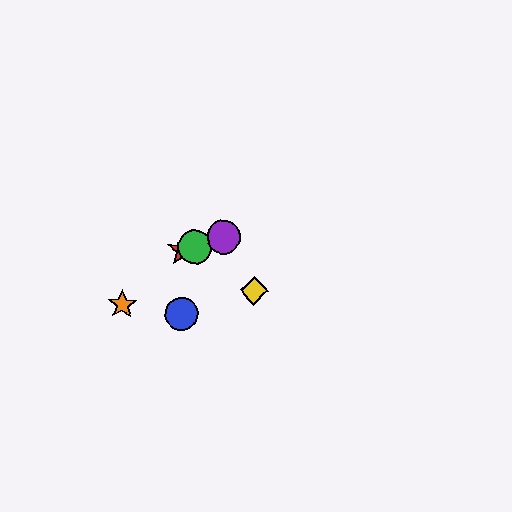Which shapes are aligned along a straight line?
The red star, the green circle, the purple circle are aligned along a straight line.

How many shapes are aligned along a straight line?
3 shapes (the red star, the green circle, the purple circle) are aligned along a straight line.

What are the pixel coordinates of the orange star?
The orange star is at (122, 304).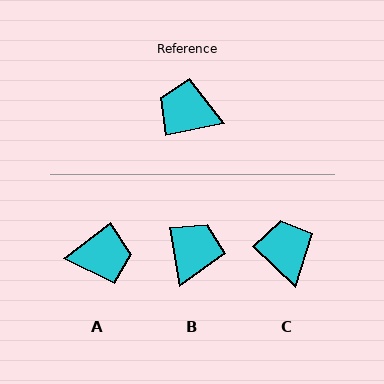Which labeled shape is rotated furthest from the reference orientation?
A, about 154 degrees away.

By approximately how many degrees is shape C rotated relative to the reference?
Approximately 55 degrees clockwise.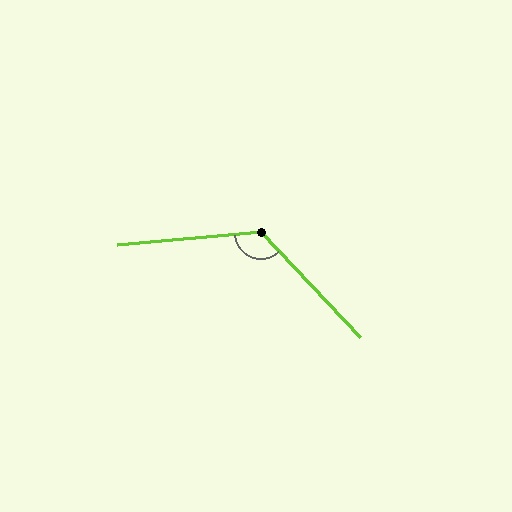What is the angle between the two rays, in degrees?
Approximately 129 degrees.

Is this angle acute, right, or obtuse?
It is obtuse.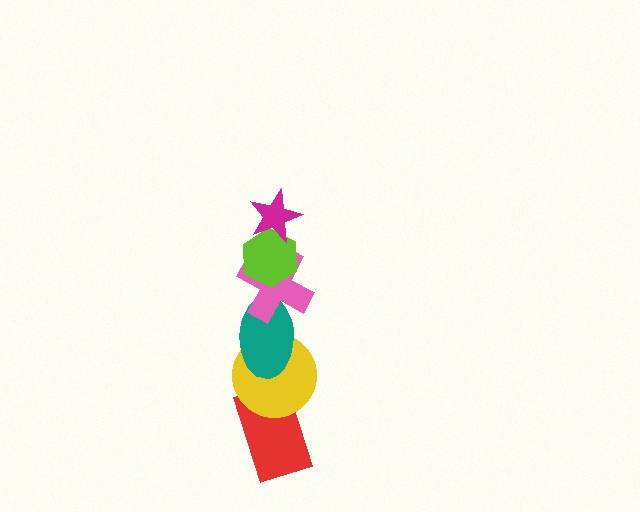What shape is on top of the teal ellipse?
The pink cross is on top of the teal ellipse.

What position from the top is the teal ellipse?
The teal ellipse is 4th from the top.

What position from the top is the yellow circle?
The yellow circle is 5th from the top.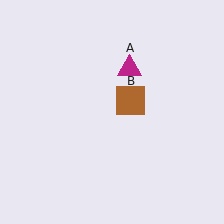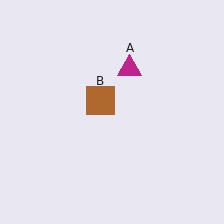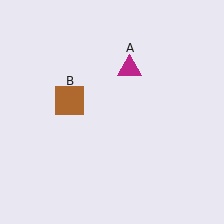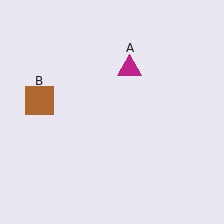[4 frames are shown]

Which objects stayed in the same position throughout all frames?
Magenta triangle (object A) remained stationary.